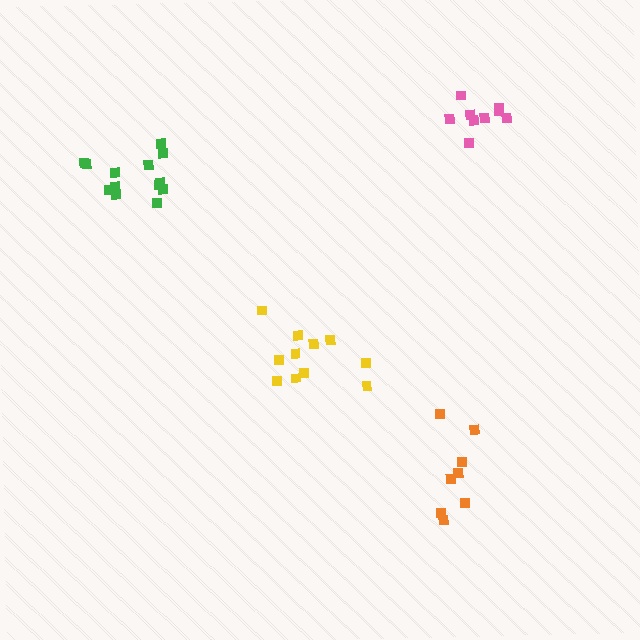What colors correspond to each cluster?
The clusters are colored: yellow, orange, green, pink.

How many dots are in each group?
Group 1: 11 dots, Group 2: 8 dots, Group 3: 13 dots, Group 4: 9 dots (41 total).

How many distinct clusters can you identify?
There are 4 distinct clusters.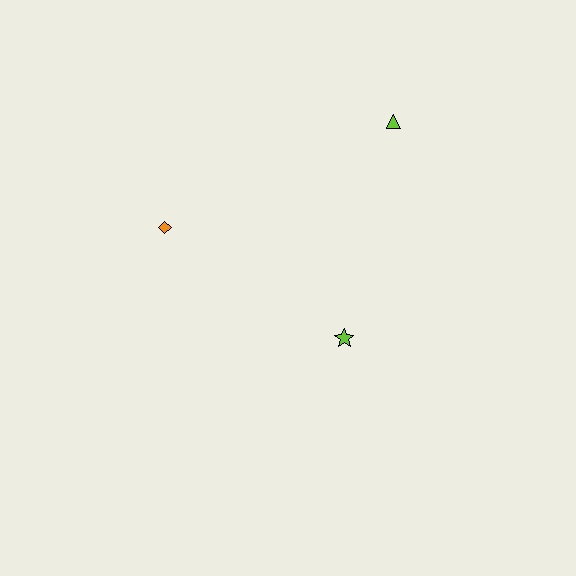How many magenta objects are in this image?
There are no magenta objects.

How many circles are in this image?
There are no circles.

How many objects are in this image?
There are 3 objects.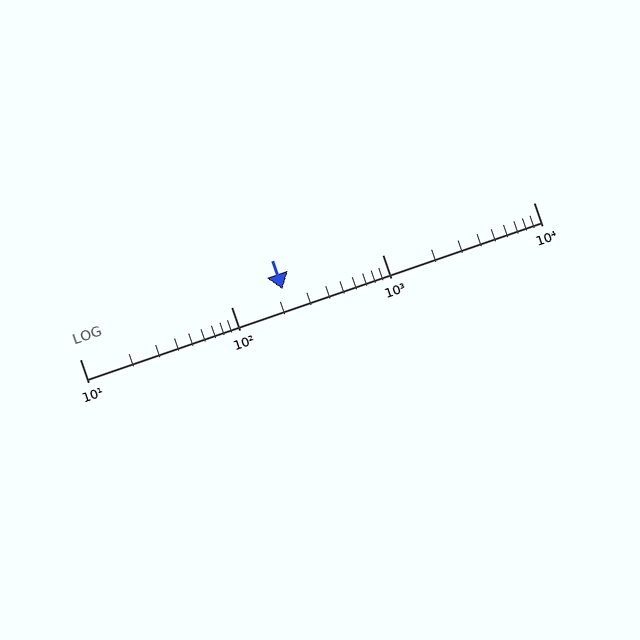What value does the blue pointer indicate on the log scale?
The pointer indicates approximately 220.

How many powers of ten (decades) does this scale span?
The scale spans 3 decades, from 10 to 10000.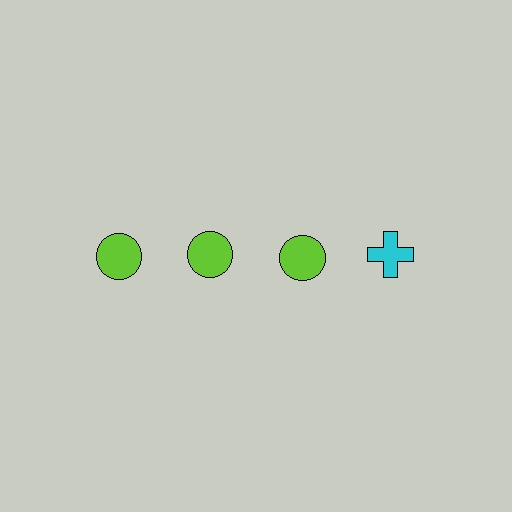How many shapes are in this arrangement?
There are 4 shapes arranged in a grid pattern.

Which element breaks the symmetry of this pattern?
The cyan cross in the top row, second from right column breaks the symmetry. All other shapes are lime circles.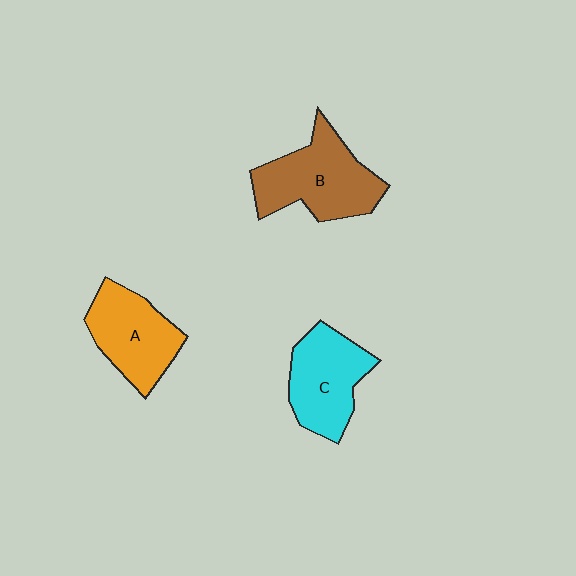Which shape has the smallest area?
Shape A (orange).